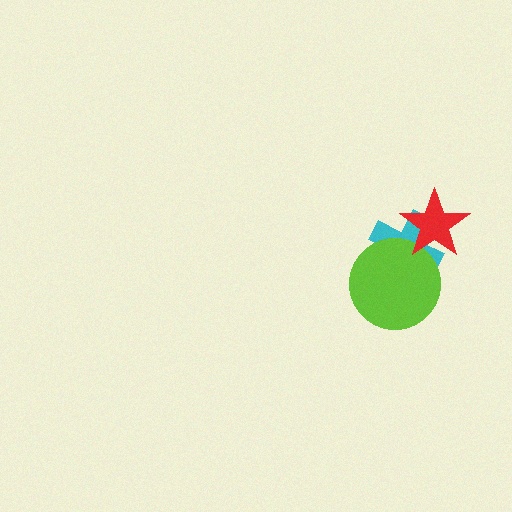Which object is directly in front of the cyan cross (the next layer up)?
The lime circle is directly in front of the cyan cross.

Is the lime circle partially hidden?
Yes, it is partially covered by another shape.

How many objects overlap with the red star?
2 objects overlap with the red star.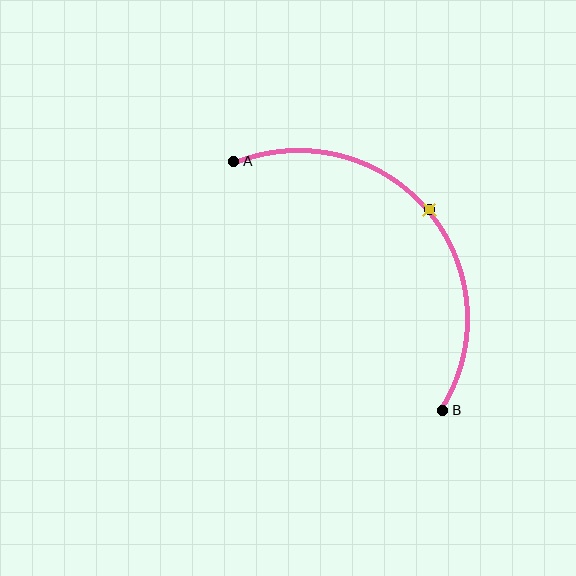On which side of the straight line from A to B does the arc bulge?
The arc bulges above and to the right of the straight line connecting A and B.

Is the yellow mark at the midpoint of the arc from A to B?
Yes. The yellow mark lies on the arc at equal arc-length from both A and B — it is the arc midpoint.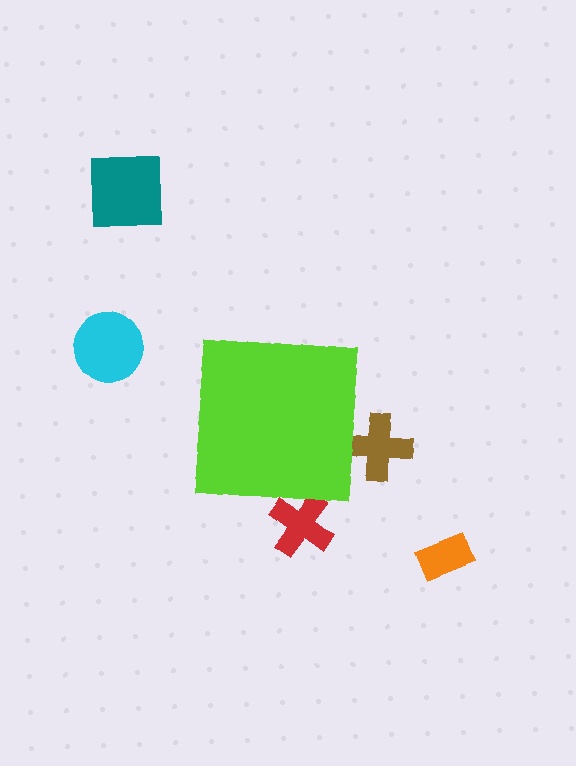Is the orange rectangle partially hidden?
No, the orange rectangle is fully visible.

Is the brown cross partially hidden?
Yes, the brown cross is partially hidden behind the lime square.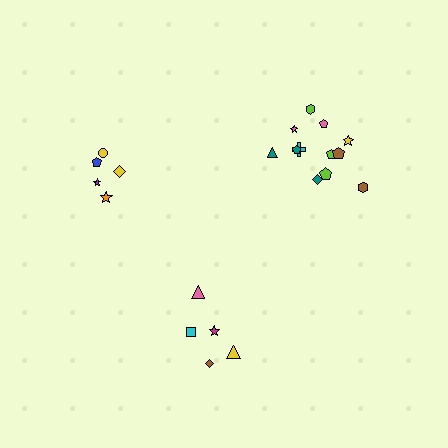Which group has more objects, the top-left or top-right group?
The top-right group.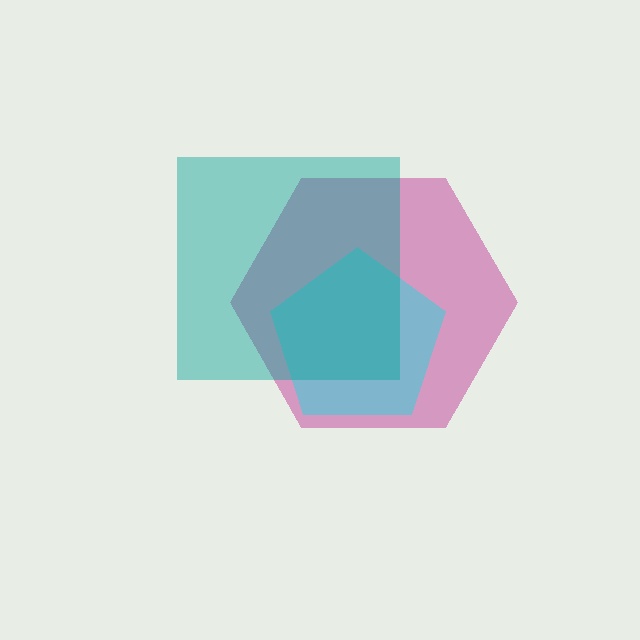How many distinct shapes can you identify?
There are 3 distinct shapes: a magenta hexagon, a cyan pentagon, a teal square.